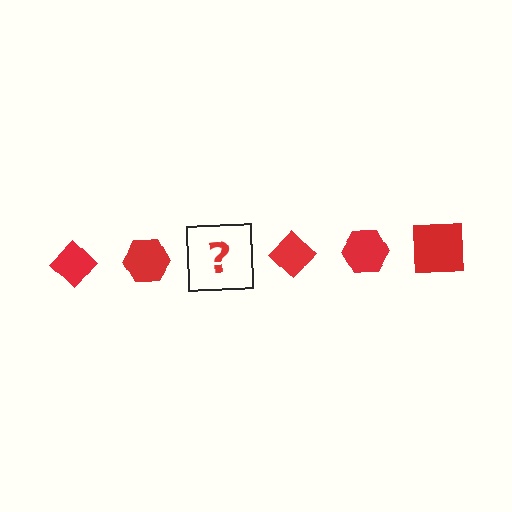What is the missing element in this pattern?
The missing element is a red square.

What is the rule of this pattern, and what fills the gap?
The rule is that the pattern cycles through diamond, hexagon, square shapes in red. The gap should be filled with a red square.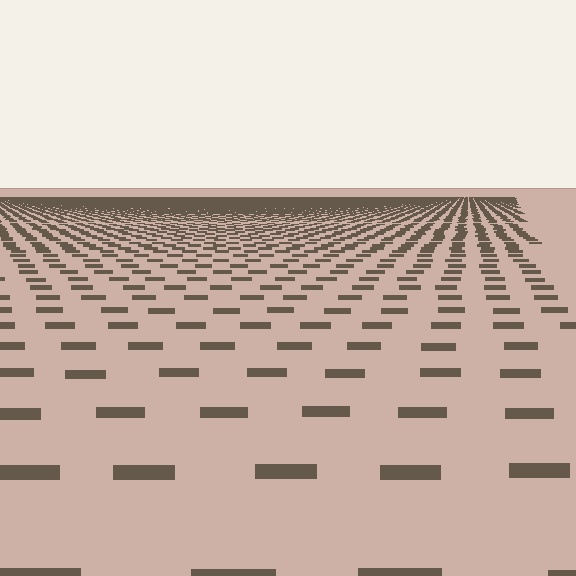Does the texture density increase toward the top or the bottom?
Density increases toward the top.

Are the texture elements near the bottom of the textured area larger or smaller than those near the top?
Larger. Near the bottom, elements are closer to the viewer and appear at a bigger on-screen size.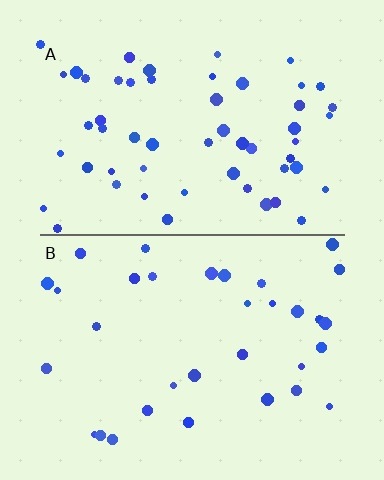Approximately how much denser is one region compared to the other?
Approximately 1.7× — region A over region B.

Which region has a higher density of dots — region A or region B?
A (the top).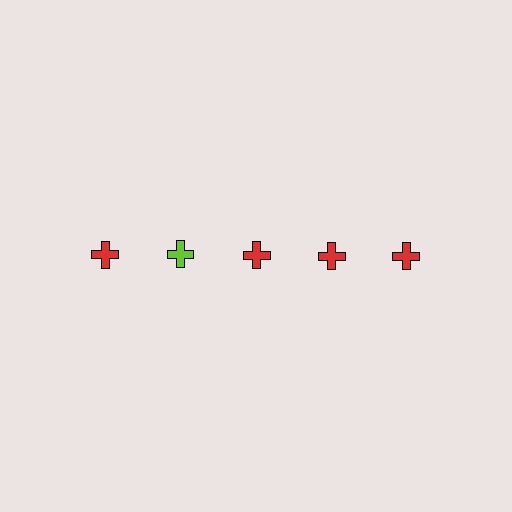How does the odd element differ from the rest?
It has a different color: lime instead of red.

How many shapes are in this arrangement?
There are 5 shapes arranged in a grid pattern.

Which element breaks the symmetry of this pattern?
The lime cross in the top row, second from left column breaks the symmetry. All other shapes are red crosses.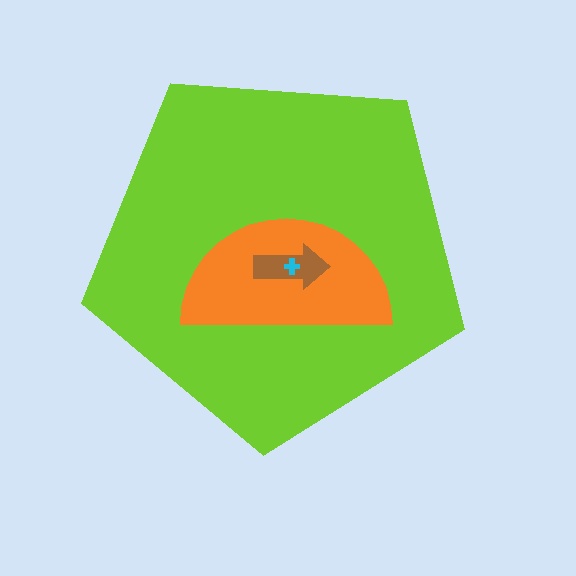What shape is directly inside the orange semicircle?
The brown arrow.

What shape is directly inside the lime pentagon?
The orange semicircle.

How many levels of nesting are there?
4.